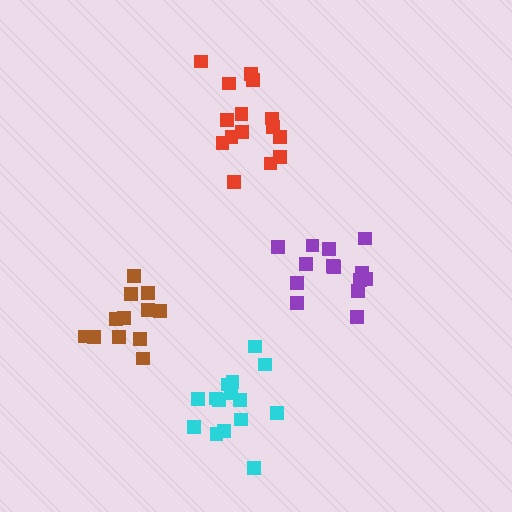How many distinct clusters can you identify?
There are 4 distinct clusters.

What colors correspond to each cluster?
The clusters are colored: purple, brown, cyan, red.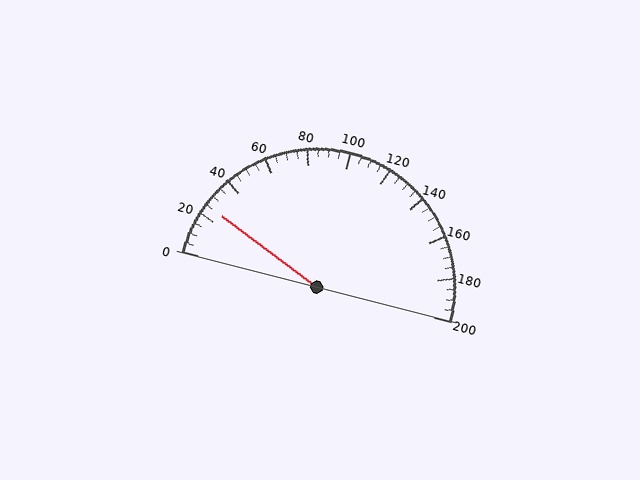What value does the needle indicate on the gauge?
The needle indicates approximately 25.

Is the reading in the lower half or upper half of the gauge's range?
The reading is in the lower half of the range (0 to 200).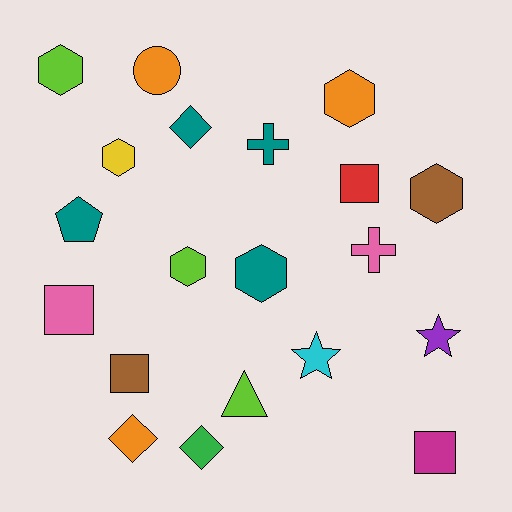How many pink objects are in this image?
There are 2 pink objects.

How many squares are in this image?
There are 4 squares.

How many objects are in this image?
There are 20 objects.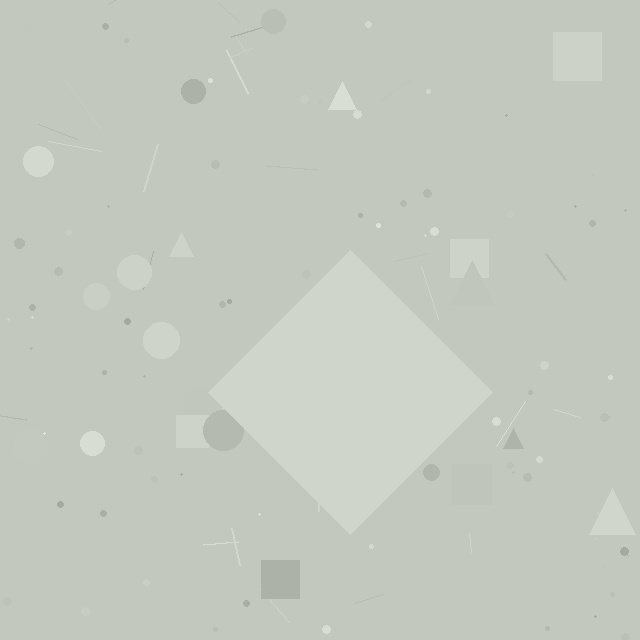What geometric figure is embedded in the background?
A diamond is embedded in the background.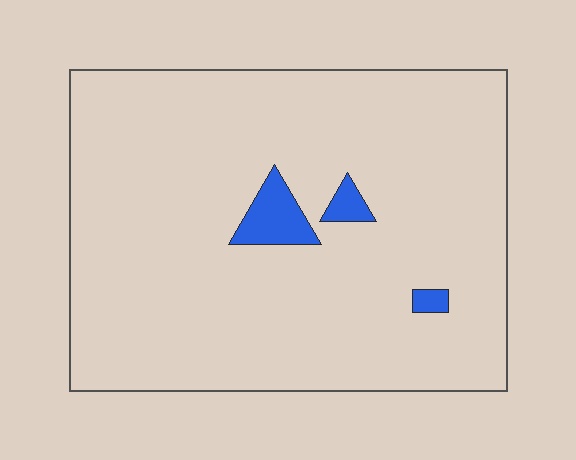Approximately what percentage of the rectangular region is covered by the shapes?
Approximately 5%.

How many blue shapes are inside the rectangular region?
3.